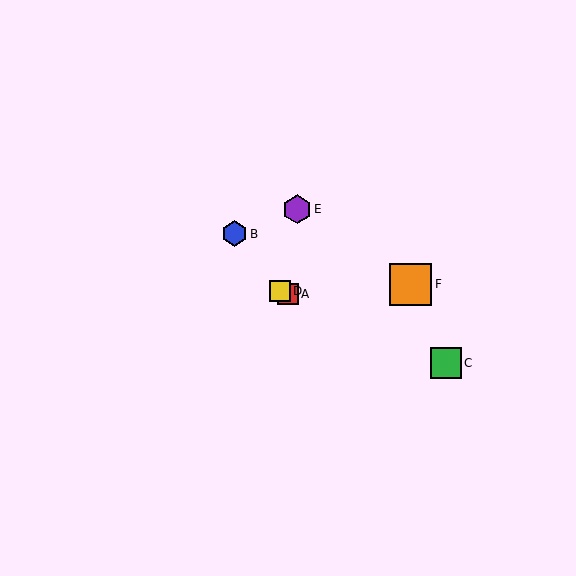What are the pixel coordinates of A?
Object A is at (288, 294).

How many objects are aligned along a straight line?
3 objects (A, C, D) are aligned along a straight line.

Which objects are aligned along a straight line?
Objects A, C, D are aligned along a straight line.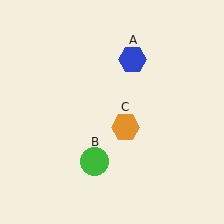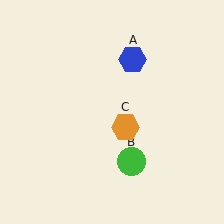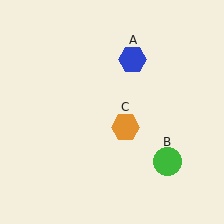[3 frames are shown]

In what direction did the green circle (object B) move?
The green circle (object B) moved right.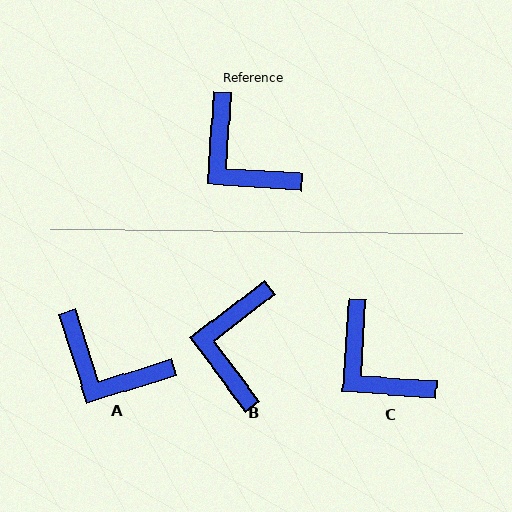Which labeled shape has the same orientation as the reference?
C.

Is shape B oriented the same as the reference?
No, it is off by about 49 degrees.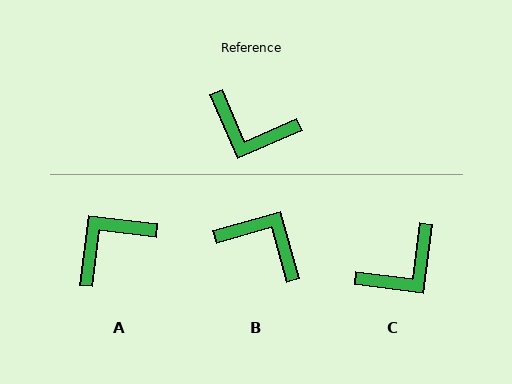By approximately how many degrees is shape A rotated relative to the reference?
Approximately 120 degrees clockwise.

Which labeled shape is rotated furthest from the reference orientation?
B, about 172 degrees away.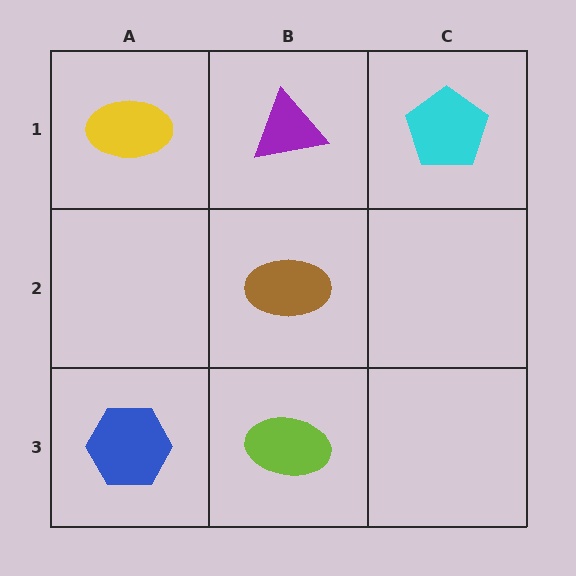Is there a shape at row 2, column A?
No, that cell is empty.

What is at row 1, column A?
A yellow ellipse.